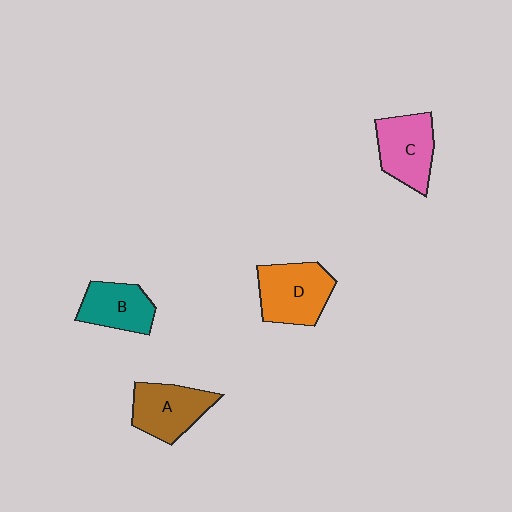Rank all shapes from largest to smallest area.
From largest to smallest: D (orange), A (brown), C (pink), B (teal).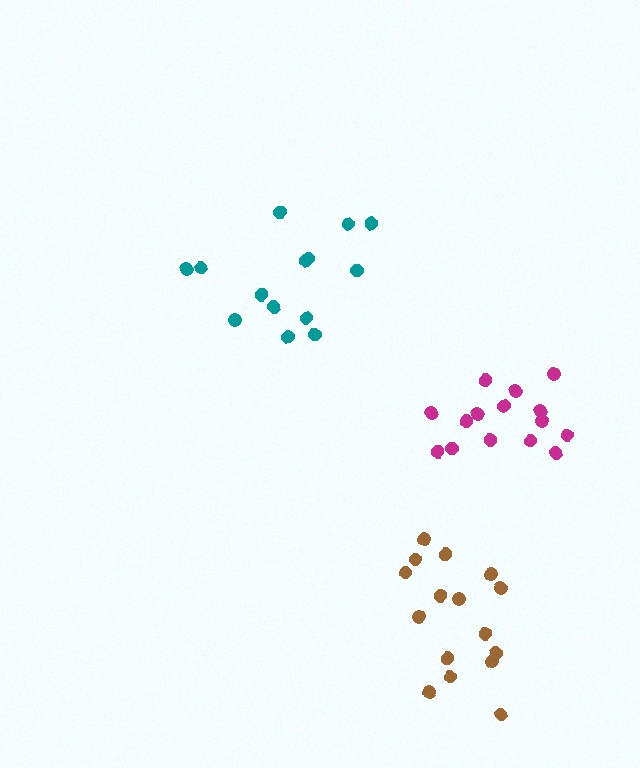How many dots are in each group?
Group 1: 16 dots, Group 2: 14 dots, Group 3: 15 dots (45 total).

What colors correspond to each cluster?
The clusters are colored: brown, teal, magenta.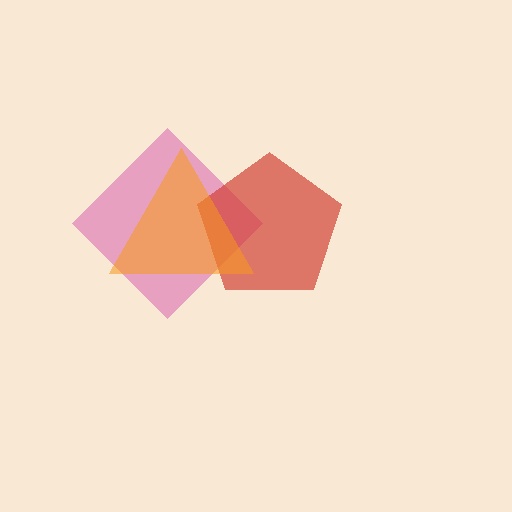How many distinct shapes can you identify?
There are 3 distinct shapes: a pink diamond, a red pentagon, an orange triangle.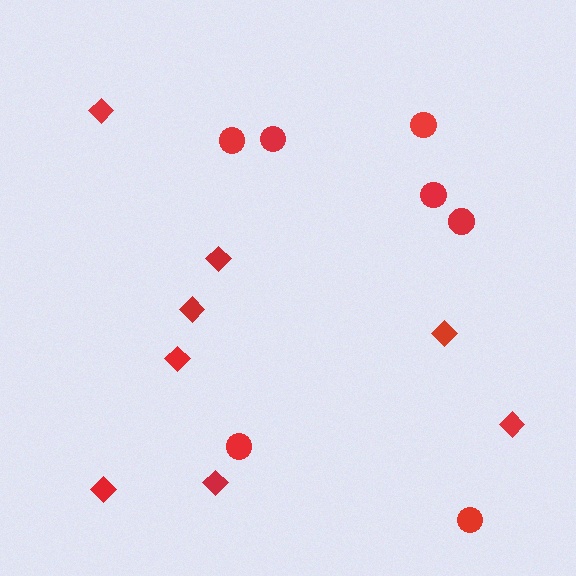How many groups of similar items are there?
There are 2 groups: one group of circles (7) and one group of diamonds (8).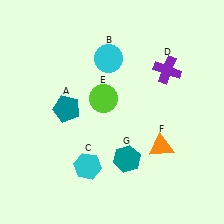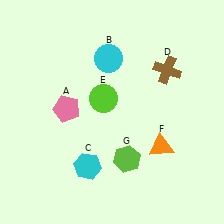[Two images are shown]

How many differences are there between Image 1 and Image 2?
There are 3 differences between the two images.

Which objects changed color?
A changed from teal to pink. D changed from purple to brown. G changed from teal to lime.